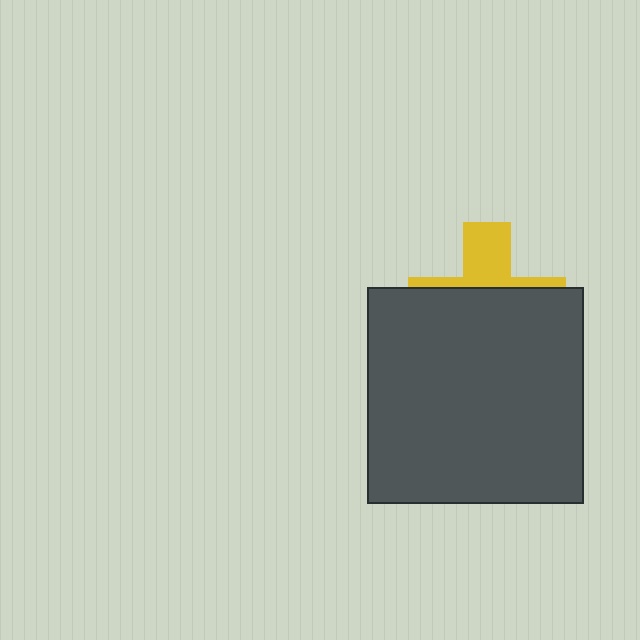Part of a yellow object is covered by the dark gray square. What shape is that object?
It is a cross.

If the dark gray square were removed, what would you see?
You would see the complete yellow cross.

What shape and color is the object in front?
The object in front is a dark gray square.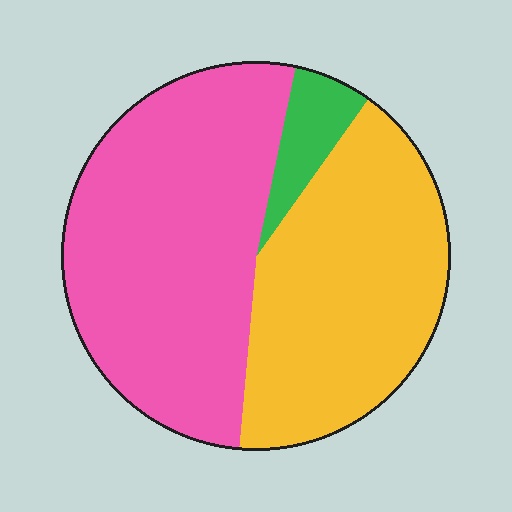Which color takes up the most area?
Pink, at roughly 50%.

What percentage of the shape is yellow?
Yellow covers about 40% of the shape.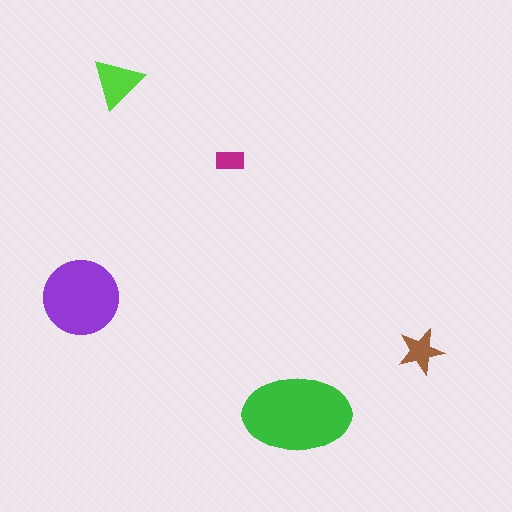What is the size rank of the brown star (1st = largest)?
4th.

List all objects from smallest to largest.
The magenta rectangle, the brown star, the lime triangle, the purple circle, the green ellipse.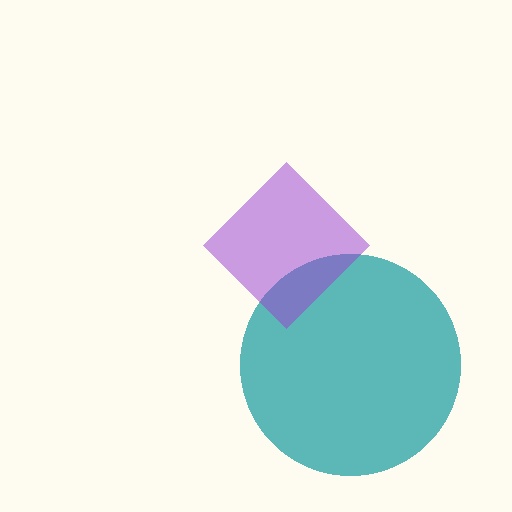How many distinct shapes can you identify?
There are 2 distinct shapes: a teal circle, a purple diamond.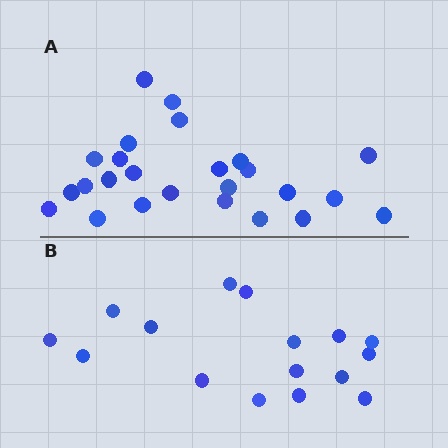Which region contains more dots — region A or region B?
Region A (the top region) has more dots.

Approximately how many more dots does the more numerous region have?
Region A has roughly 8 or so more dots than region B.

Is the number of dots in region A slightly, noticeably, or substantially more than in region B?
Region A has substantially more. The ratio is roughly 1.6 to 1.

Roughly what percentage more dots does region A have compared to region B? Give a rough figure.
About 55% more.